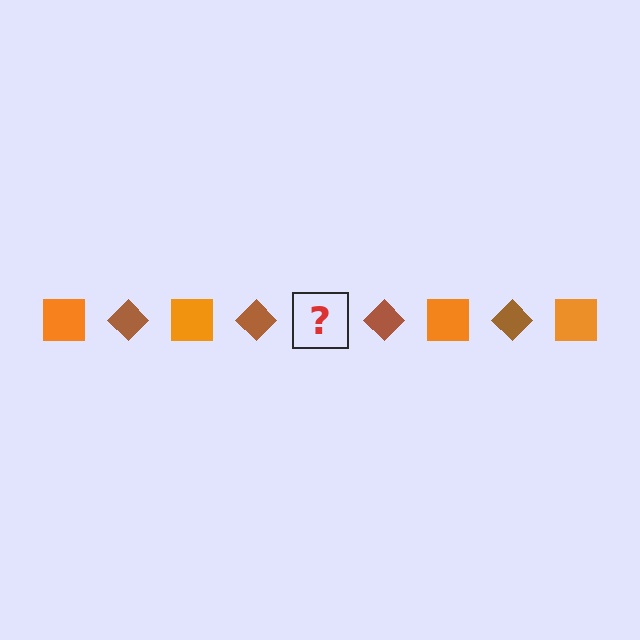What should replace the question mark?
The question mark should be replaced with an orange square.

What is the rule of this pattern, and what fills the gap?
The rule is that the pattern alternates between orange square and brown diamond. The gap should be filled with an orange square.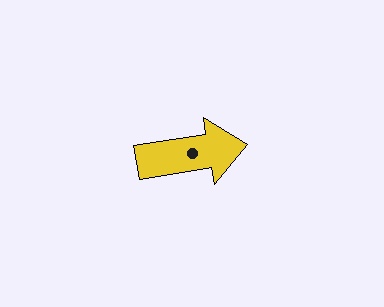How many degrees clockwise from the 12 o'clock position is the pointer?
Approximately 81 degrees.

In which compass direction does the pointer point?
East.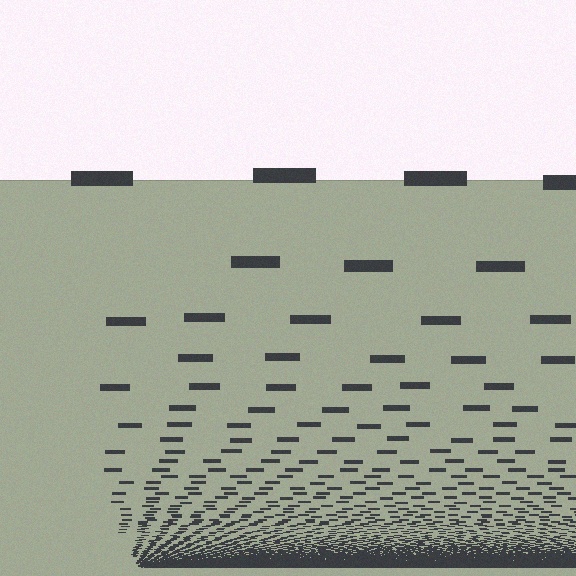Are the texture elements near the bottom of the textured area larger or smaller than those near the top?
Smaller. The gradient is inverted — elements near the bottom are smaller and denser.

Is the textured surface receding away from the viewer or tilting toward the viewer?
The surface appears to tilt toward the viewer. Texture elements get larger and sparser toward the top.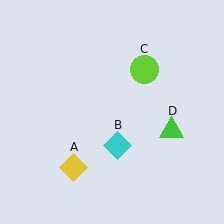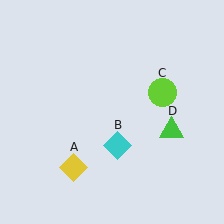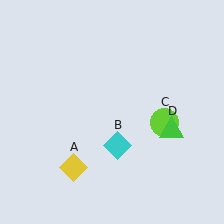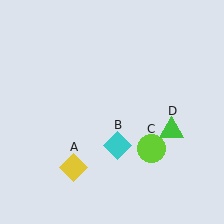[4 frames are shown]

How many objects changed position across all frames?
1 object changed position: lime circle (object C).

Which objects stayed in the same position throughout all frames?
Yellow diamond (object A) and cyan diamond (object B) and green triangle (object D) remained stationary.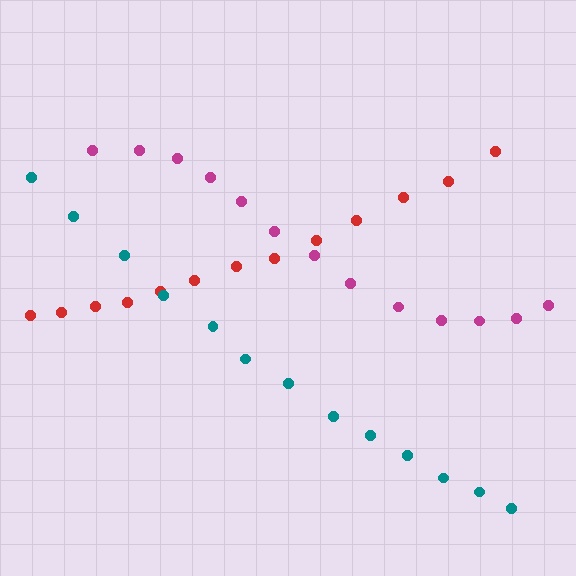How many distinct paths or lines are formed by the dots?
There are 3 distinct paths.